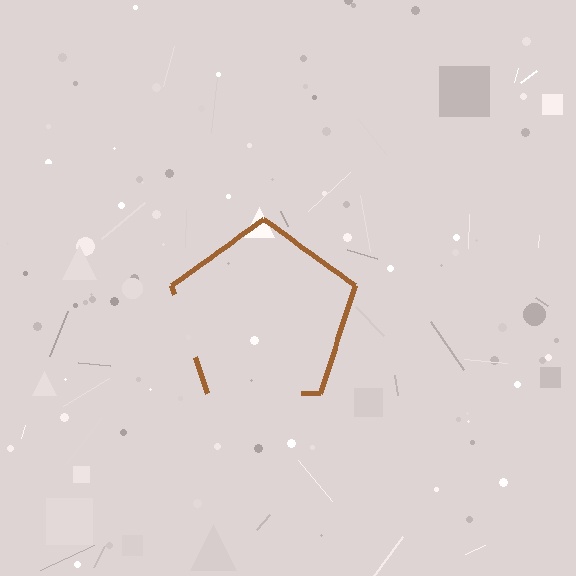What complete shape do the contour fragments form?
The contour fragments form a pentagon.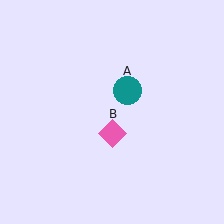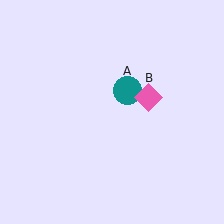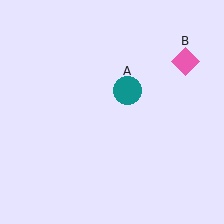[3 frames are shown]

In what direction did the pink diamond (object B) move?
The pink diamond (object B) moved up and to the right.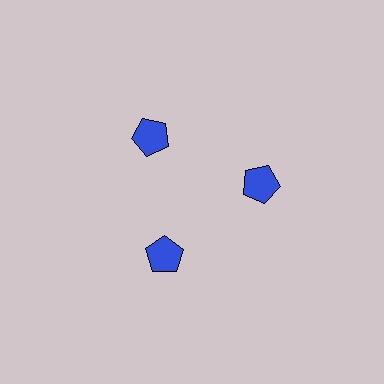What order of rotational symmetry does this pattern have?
This pattern has 3-fold rotational symmetry.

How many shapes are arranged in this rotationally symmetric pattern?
There are 3 shapes, arranged in 3 groups of 1.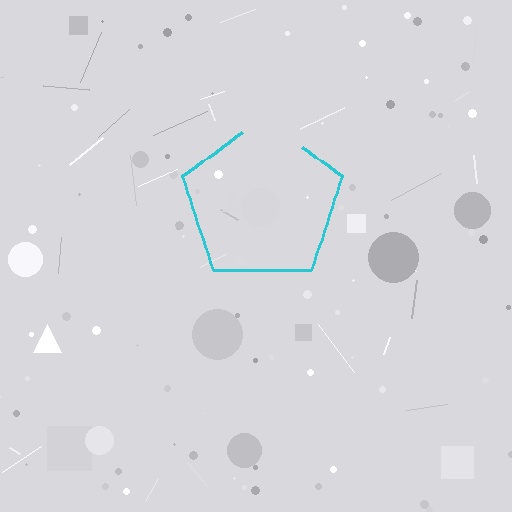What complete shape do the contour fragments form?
The contour fragments form a pentagon.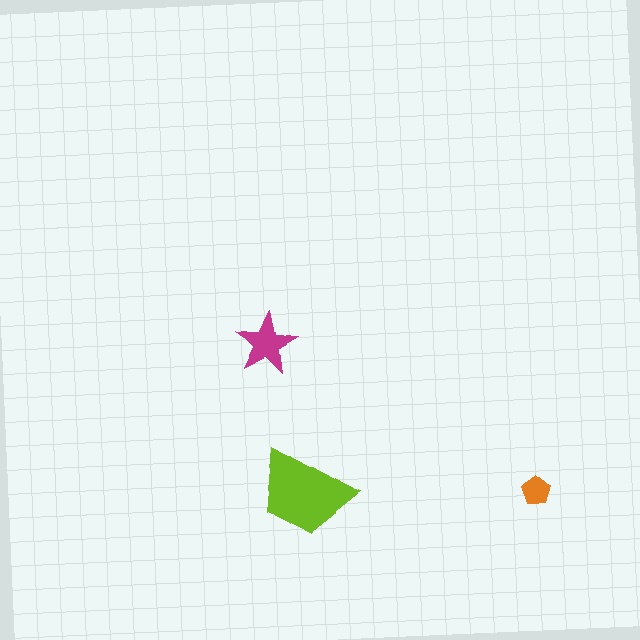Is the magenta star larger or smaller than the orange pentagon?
Larger.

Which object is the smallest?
The orange pentagon.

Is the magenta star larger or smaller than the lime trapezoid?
Smaller.